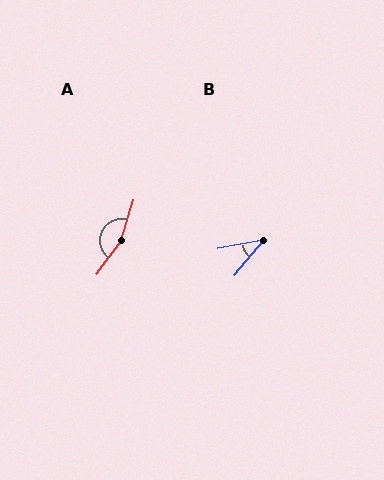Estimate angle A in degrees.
Approximately 161 degrees.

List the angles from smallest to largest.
B (40°), A (161°).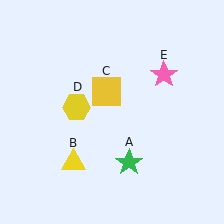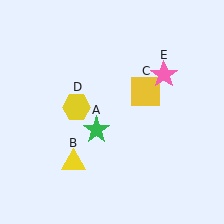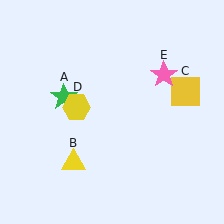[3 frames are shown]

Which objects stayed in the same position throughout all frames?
Yellow triangle (object B) and yellow hexagon (object D) and pink star (object E) remained stationary.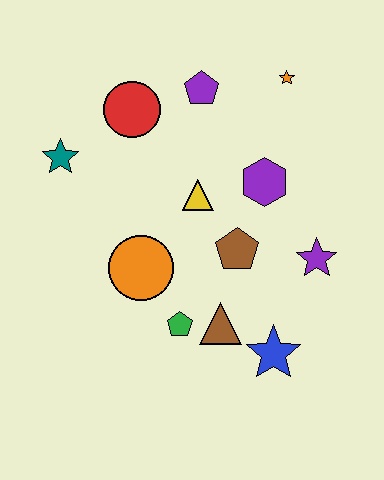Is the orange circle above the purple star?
No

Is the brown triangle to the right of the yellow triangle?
Yes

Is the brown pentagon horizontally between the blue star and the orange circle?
Yes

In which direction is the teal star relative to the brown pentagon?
The teal star is to the left of the brown pentagon.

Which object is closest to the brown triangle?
The green pentagon is closest to the brown triangle.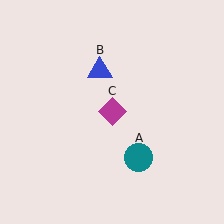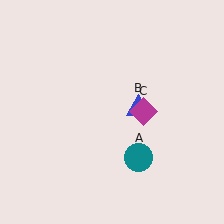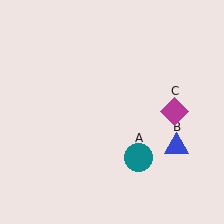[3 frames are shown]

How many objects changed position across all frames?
2 objects changed position: blue triangle (object B), magenta diamond (object C).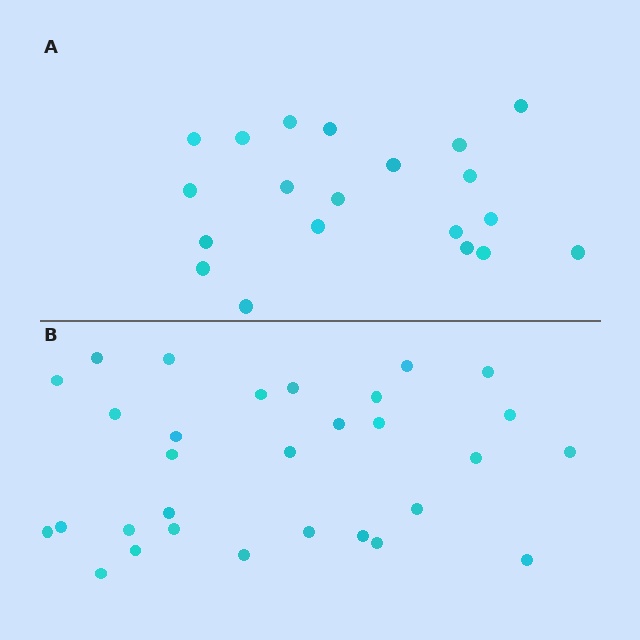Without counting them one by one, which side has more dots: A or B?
Region B (the bottom region) has more dots.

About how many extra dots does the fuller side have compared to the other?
Region B has roughly 10 or so more dots than region A.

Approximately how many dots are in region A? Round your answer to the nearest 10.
About 20 dots.